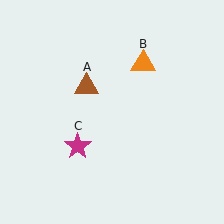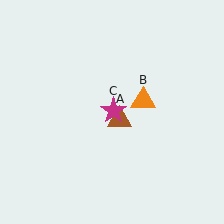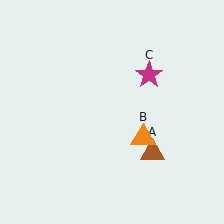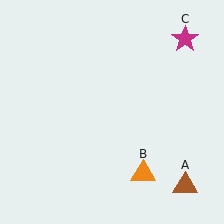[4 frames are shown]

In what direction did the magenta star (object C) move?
The magenta star (object C) moved up and to the right.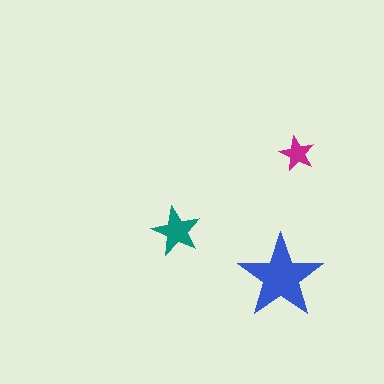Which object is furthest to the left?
The teal star is leftmost.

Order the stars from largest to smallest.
the blue one, the teal one, the magenta one.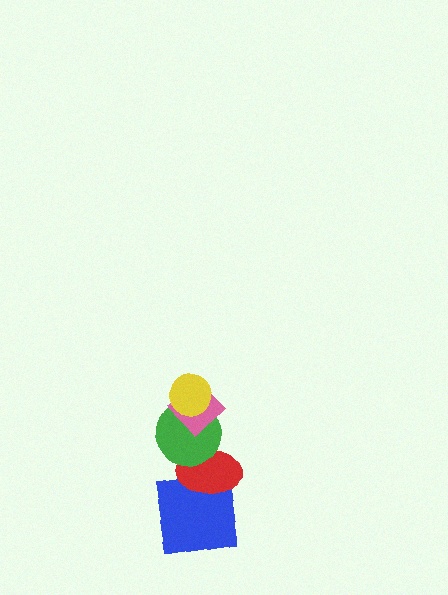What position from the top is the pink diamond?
The pink diamond is 2nd from the top.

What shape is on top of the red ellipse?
The green circle is on top of the red ellipse.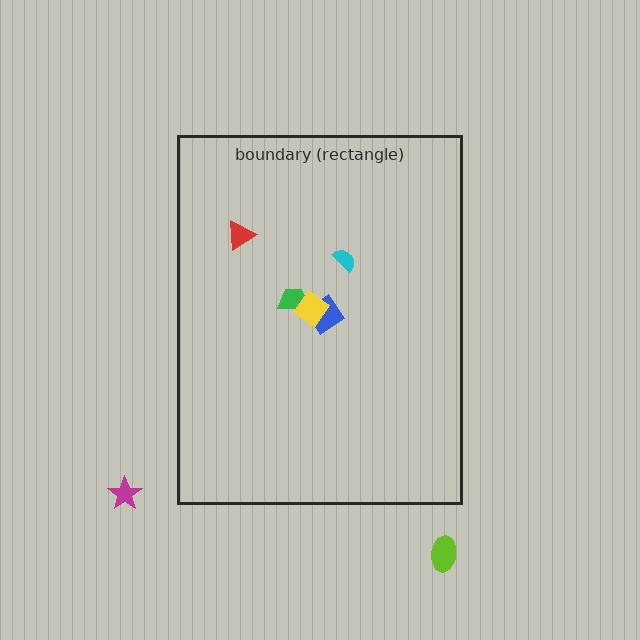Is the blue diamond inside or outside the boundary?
Inside.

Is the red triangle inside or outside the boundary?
Inside.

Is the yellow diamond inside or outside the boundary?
Inside.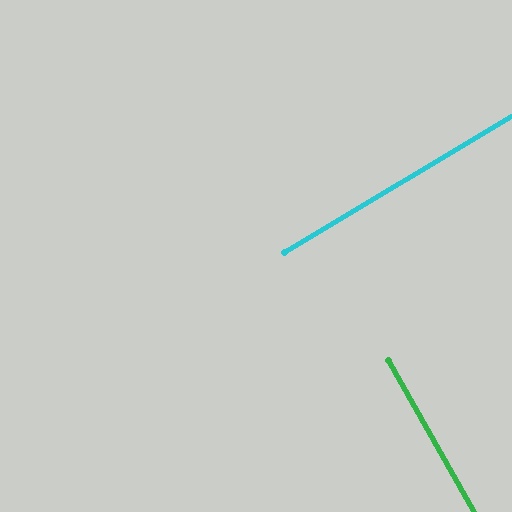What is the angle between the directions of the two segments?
Approximately 89 degrees.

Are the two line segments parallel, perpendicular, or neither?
Perpendicular — they meet at approximately 89°.